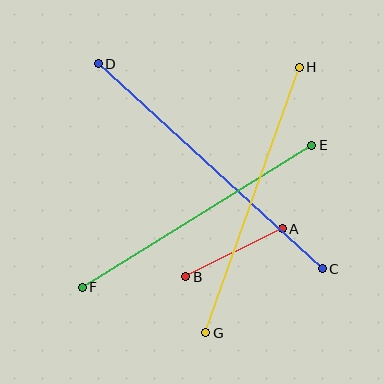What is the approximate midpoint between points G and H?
The midpoint is at approximately (252, 200) pixels.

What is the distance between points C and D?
The distance is approximately 303 pixels.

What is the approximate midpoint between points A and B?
The midpoint is at approximately (234, 253) pixels.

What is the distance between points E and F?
The distance is approximately 270 pixels.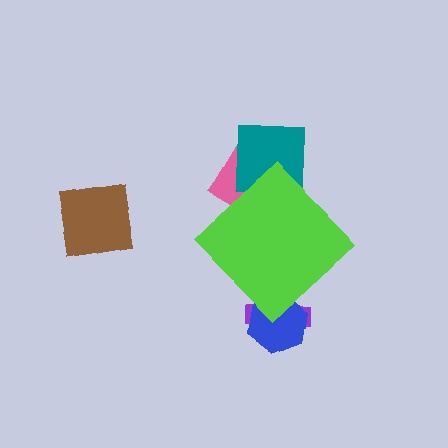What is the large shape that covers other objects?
A lime diamond.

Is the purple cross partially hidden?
Yes, the purple cross is partially hidden behind the lime diamond.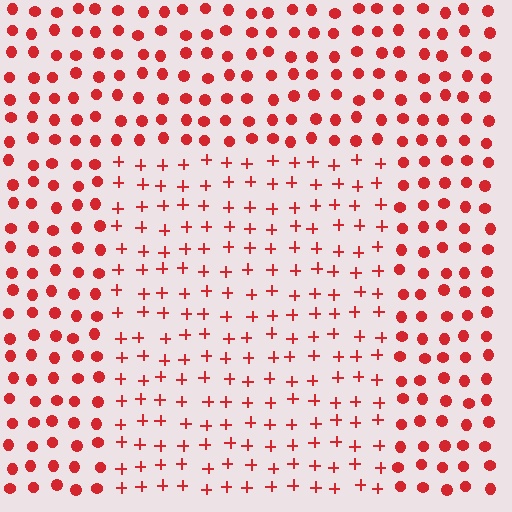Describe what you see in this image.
The image is filled with small red elements arranged in a uniform grid. A rectangle-shaped region contains plus signs, while the surrounding area contains circles. The boundary is defined purely by the change in element shape.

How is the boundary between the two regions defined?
The boundary is defined by a change in element shape: plus signs inside vs. circles outside. All elements share the same color and spacing.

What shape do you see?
I see a rectangle.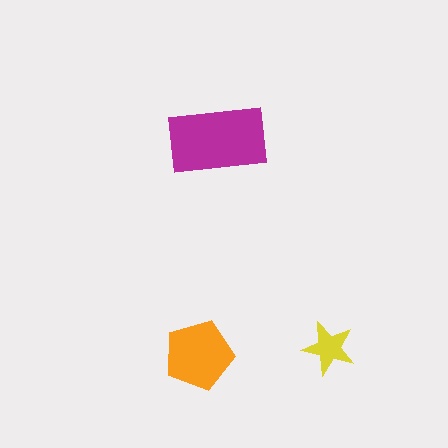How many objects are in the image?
There are 3 objects in the image.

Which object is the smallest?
The yellow star.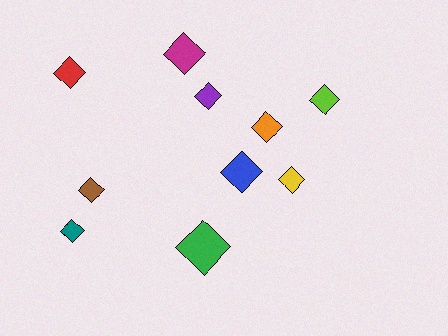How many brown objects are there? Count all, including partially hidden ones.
There is 1 brown object.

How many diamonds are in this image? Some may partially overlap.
There are 10 diamonds.